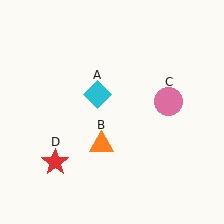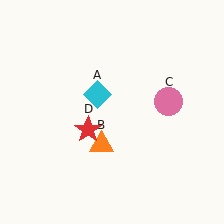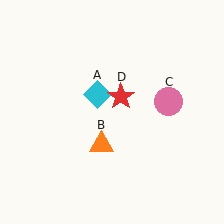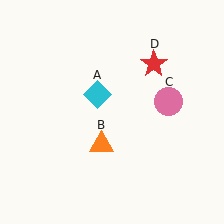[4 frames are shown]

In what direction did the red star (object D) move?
The red star (object D) moved up and to the right.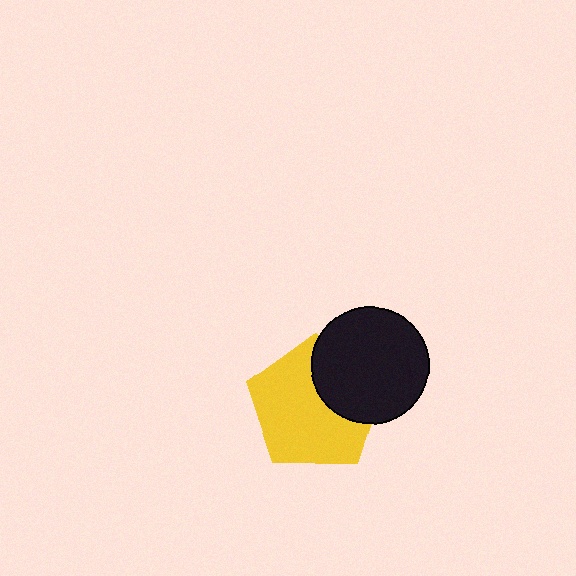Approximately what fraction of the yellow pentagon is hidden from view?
Roughly 31% of the yellow pentagon is hidden behind the black circle.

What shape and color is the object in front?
The object in front is a black circle.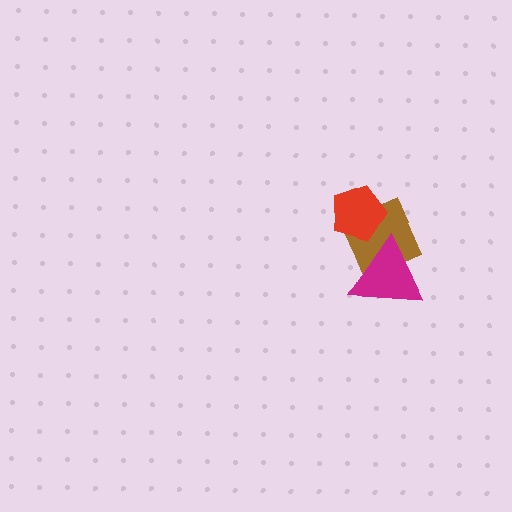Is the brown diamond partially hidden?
Yes, it is partially covered by another shape.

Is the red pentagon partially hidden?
No, no other shape covers it.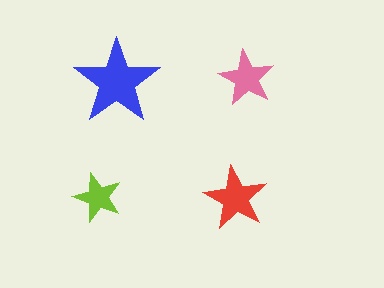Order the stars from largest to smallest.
the blue one, the red one, the pink one, the lime one.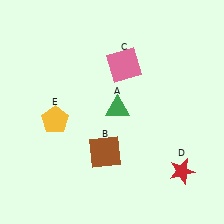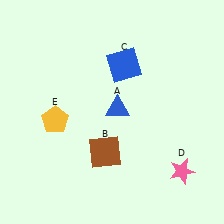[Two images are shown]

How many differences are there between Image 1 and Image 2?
There are 3 differences between the two images.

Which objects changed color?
A changed from green to blue. C changed from pink to blue. D changed from red to pink.